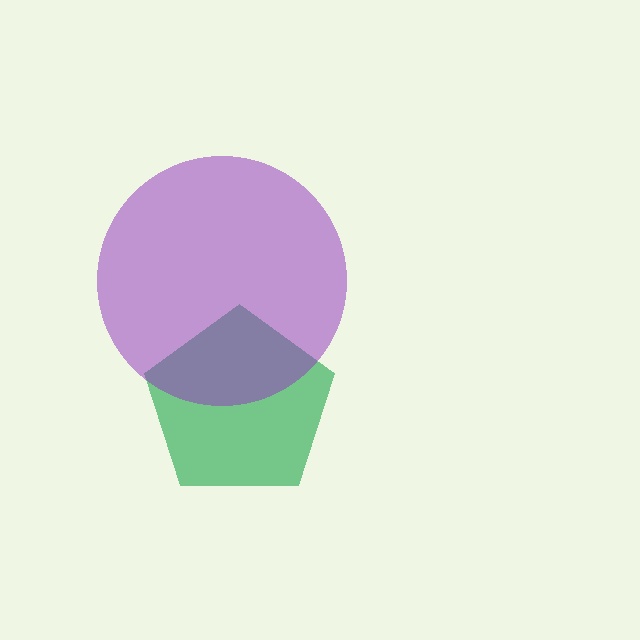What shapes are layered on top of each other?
The layered shapes are: a green pentagon, a purple circle.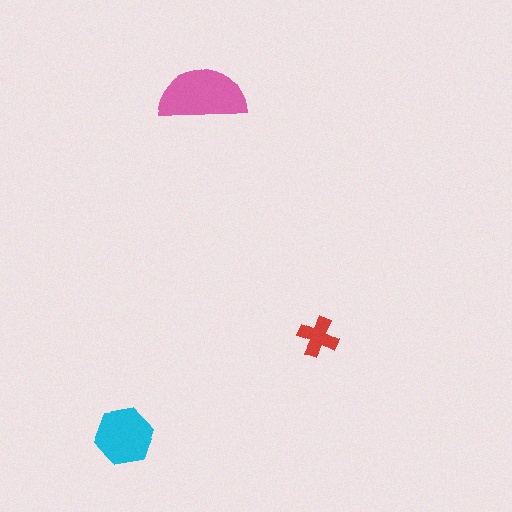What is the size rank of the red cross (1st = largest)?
3rd.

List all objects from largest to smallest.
The pink semicircle, the cyan hexagon, the red cross.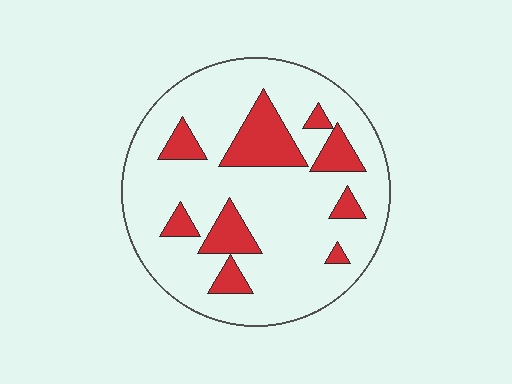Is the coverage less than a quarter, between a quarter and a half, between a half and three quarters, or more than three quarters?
Less than a quarter.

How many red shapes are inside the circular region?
9.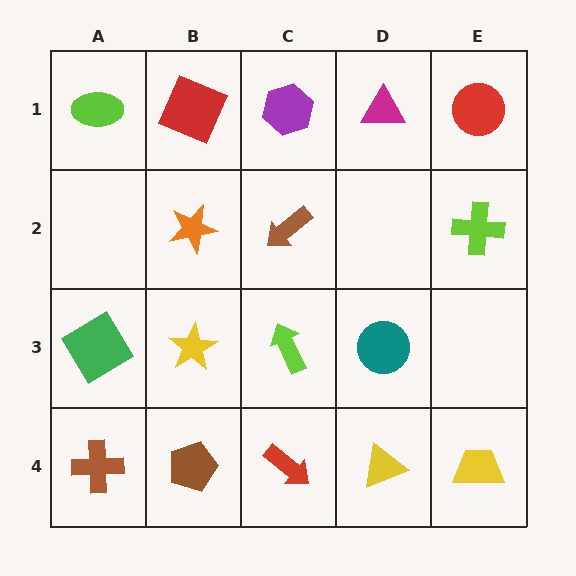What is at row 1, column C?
A purple hexagon.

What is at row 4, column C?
A red arrow.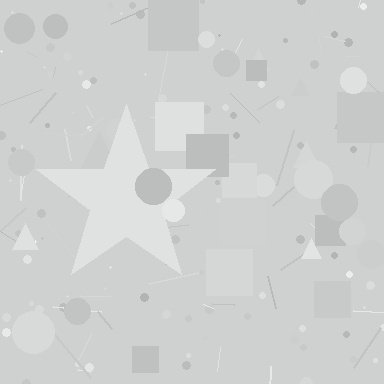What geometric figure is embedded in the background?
A star is embedded in the background.